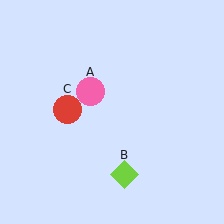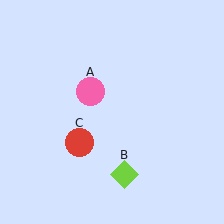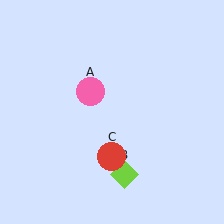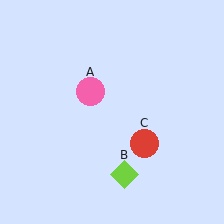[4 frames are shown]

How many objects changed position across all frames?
1 object changed position: red circle (object C).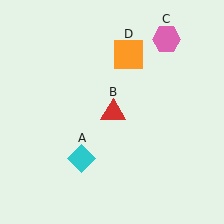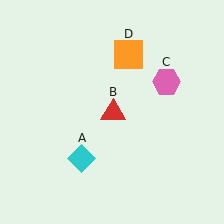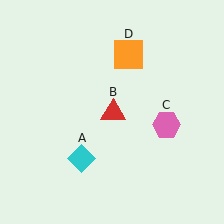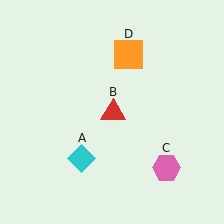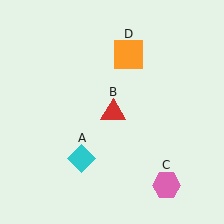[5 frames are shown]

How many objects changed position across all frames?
1 object changed position: pink hexagon (object C).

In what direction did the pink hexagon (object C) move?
The pink hexagon (object C) moved down.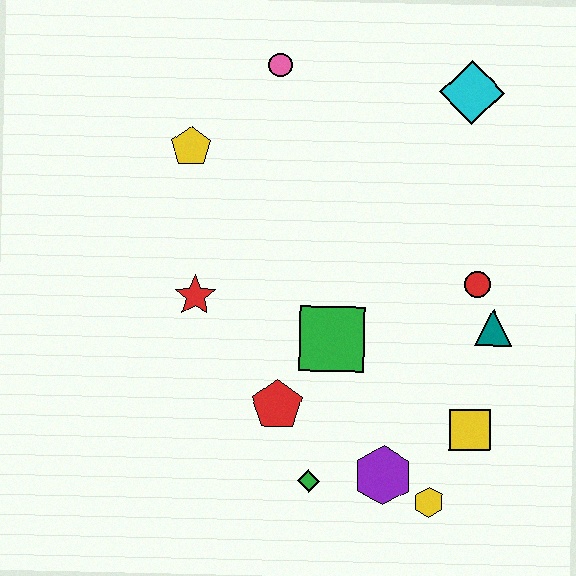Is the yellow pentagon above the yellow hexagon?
Yes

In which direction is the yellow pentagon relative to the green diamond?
The yellow pentagon is above the green diamond.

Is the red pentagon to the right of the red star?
Yes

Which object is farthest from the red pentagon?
The cyan diamond is farthest from the red pentagon.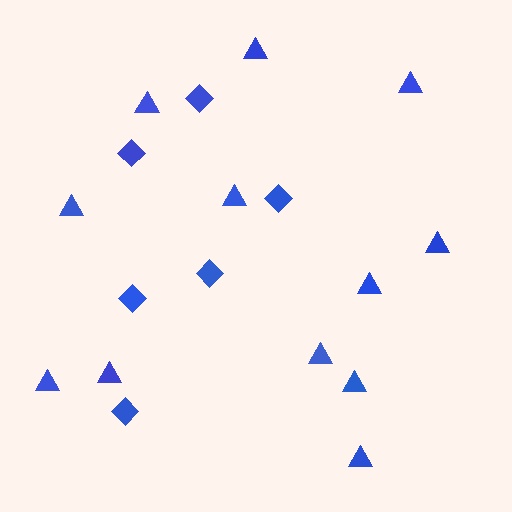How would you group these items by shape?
There are 2 groups: one group of diamonds (6) and one group of triangles (12).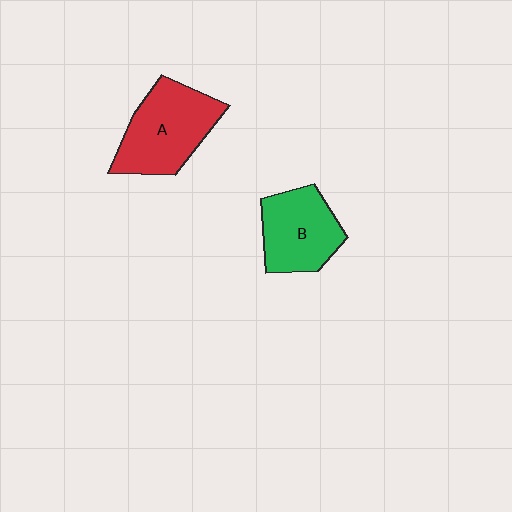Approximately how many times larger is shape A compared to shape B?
Approximately 1.2 times.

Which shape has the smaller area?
Shape B (green).